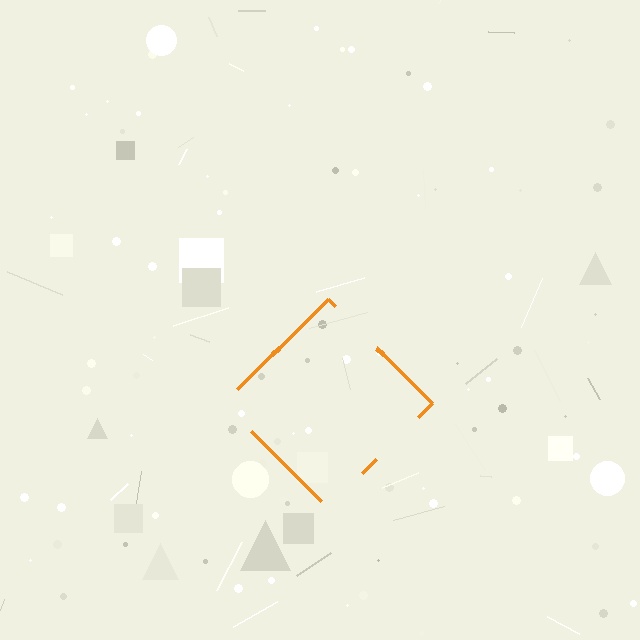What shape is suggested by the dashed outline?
The dashed outline suggests a diamond.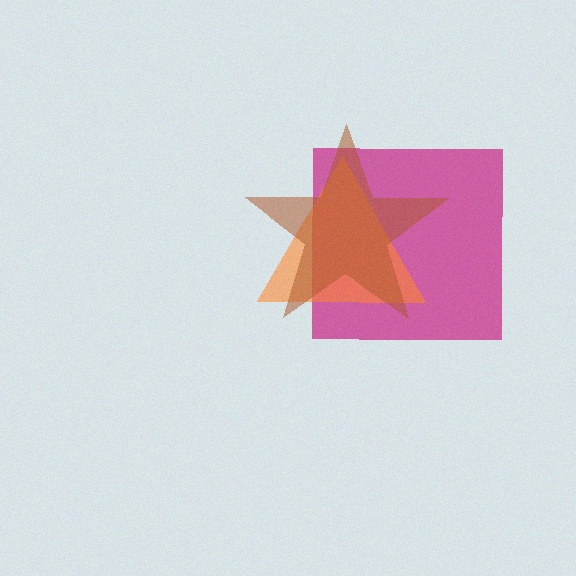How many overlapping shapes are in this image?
There are 3 overlapping shapes in the image.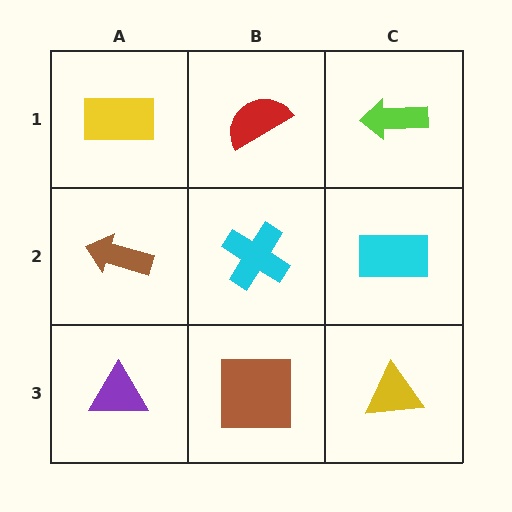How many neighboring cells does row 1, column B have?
3.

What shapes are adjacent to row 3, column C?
A cyan rectangle (row 2, column C), a brown square (row 3, column B).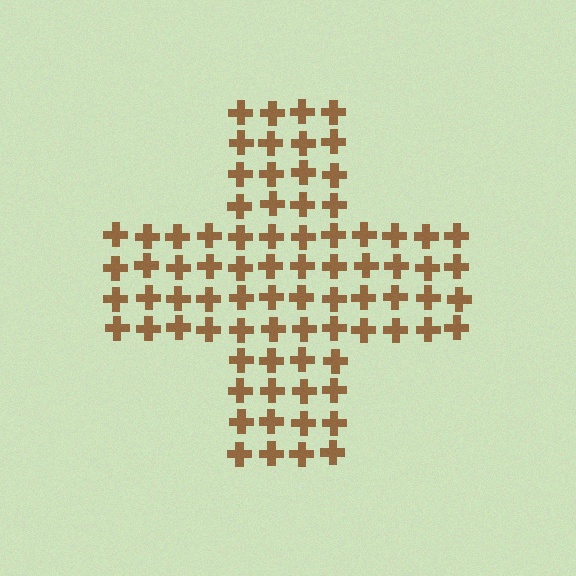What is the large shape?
The large shape is a cross.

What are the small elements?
The small elements are crosses.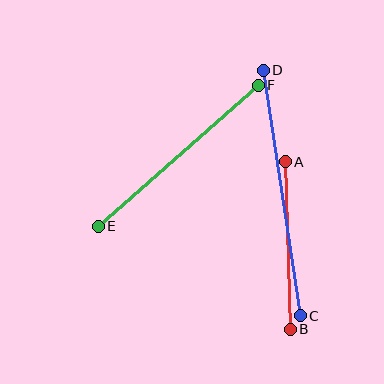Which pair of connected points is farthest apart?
Points C and D are farthest apart.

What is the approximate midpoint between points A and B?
The midpoint is at approximately (288, 246) pixels.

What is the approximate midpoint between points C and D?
The midpoint is at approximately (282, 193) pixels.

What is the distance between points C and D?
The distance is approximately 248 pixels.